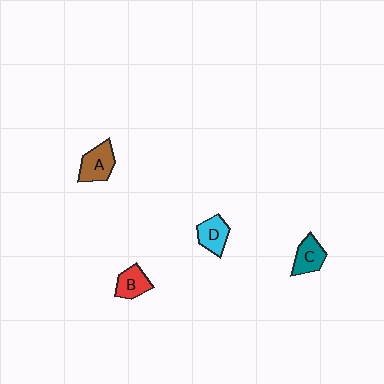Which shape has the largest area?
Shape A (brown).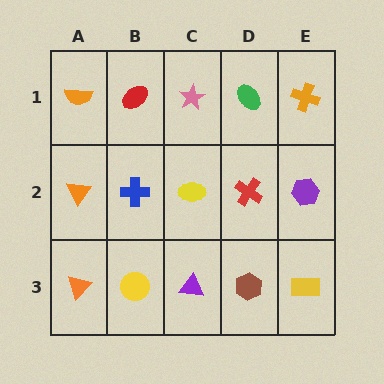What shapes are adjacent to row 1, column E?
A purple hexagon (row 2, column E), a green ellipse (row 1, column D).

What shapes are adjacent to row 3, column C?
A yellow ellipse (row 2, column C), a yellow circle (row 3, column B), a brown hexagon (row 3, column D).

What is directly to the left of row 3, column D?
A purple triangle.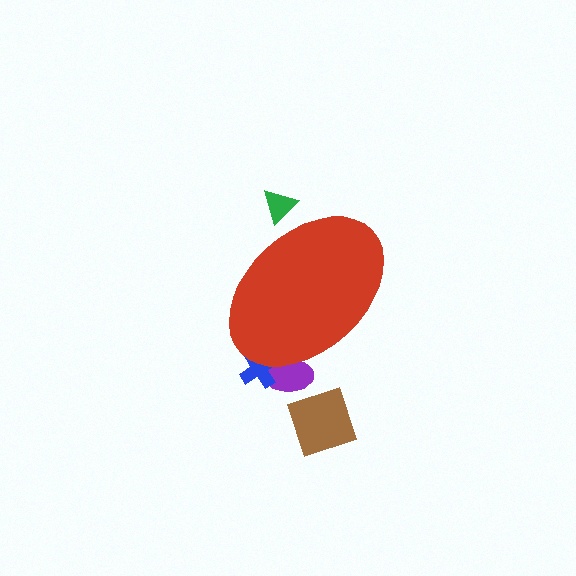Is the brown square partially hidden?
No, the brown square is fully visible.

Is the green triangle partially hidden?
Yes, the green triangle is partially hidden behind the red ellipse.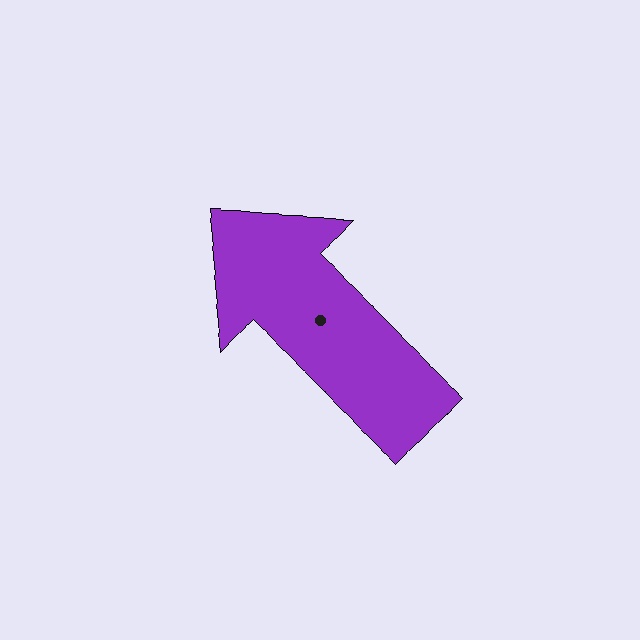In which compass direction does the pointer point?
Northwest.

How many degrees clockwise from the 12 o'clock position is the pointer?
Approximately 313 degrees.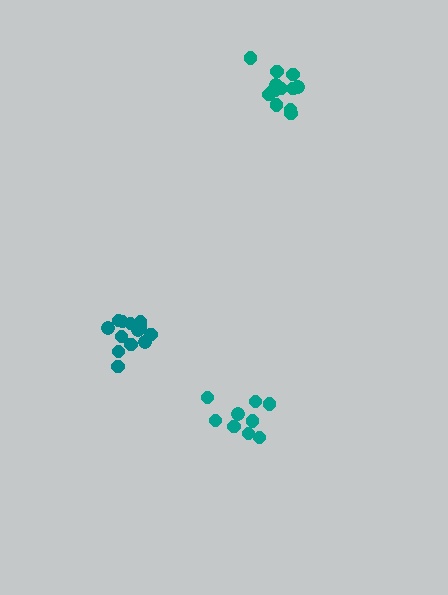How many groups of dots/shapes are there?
There are 3 groups.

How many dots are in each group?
Group 1: 9 dots, Group 2: 14 dots, Group 3: 13 dots (36 total).